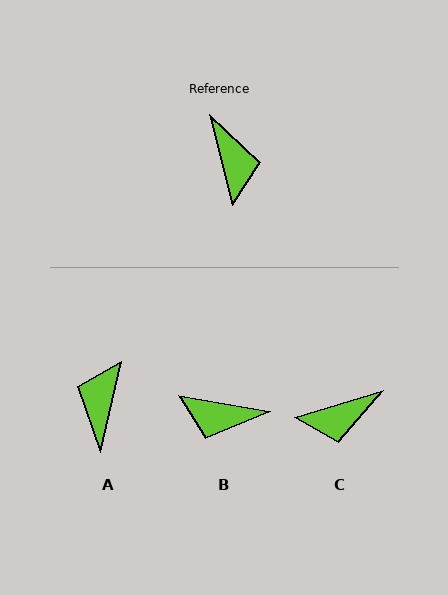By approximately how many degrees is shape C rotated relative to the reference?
Approximately 88 degrees clockwise.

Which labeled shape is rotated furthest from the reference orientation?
A, about 153 degrees away.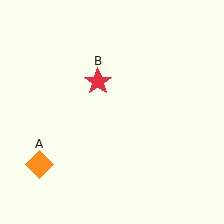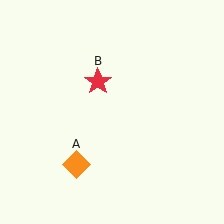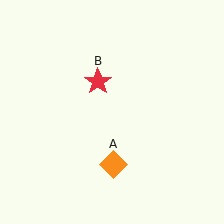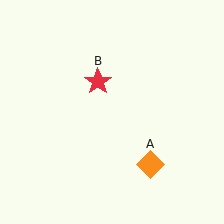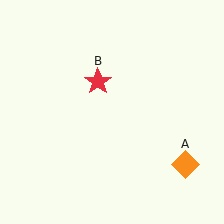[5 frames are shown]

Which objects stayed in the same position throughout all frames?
Red star (object B) remained stationary.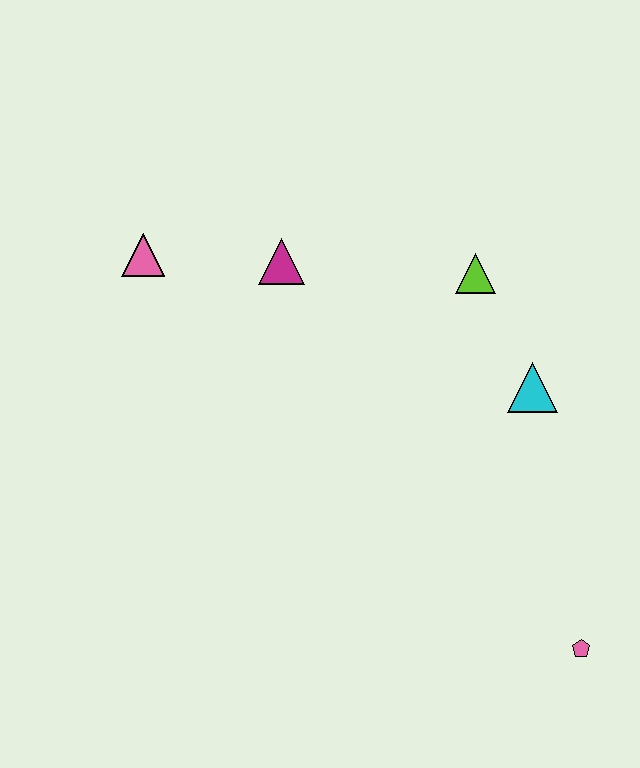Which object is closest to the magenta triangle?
The pink triangle is closest to the magenta triangle.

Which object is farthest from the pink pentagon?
The pink triangle is farthest from the pink pentagon.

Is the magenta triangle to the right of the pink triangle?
Yes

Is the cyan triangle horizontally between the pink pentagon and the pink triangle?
Yes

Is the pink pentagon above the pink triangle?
No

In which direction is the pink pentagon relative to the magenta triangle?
The pink pentagon is below the magenta triangle.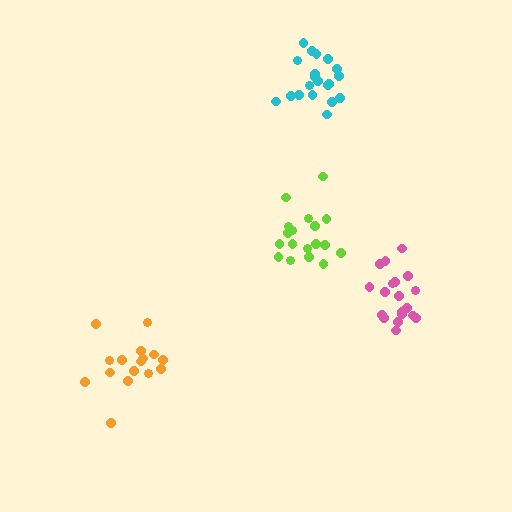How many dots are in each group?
Group 1: 17 dots, Group 2: 18 dots, Group 3: 20 dots, Group 4: 19 dots (74 total).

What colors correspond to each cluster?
The clusters are colored: orange, lime, cyan, pink.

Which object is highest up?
The cyan cluster is topmost.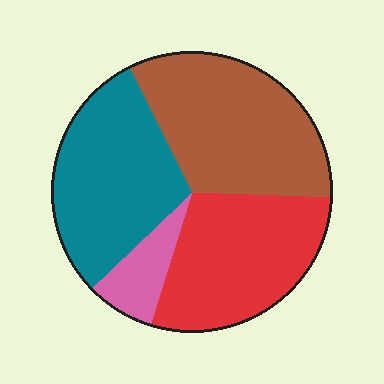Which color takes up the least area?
Pink, at roughly 10%.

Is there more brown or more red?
Brown.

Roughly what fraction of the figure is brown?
Brown takes up about one third (1/3) of the figure.